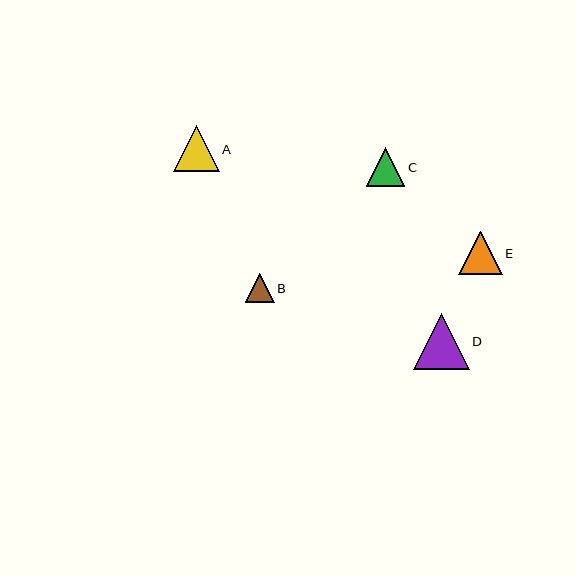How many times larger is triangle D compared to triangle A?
Triangle D is approximately 1.2 times the size of triangle A.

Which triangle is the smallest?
Triangle B is the smallest with a size of approximately 29 pixels.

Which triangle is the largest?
Triangle D is the largest with a size of approximately 56 pixels.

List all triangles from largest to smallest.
From largest to smallest: D, A, E, C, B.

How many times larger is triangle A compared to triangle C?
Triangle A is approximately 1.2 times the size of triangle C.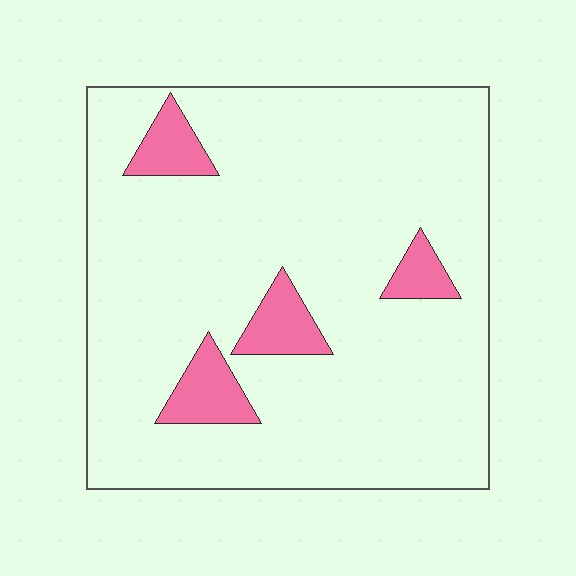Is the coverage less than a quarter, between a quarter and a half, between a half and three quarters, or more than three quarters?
Less than a quarter.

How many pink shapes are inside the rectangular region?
4.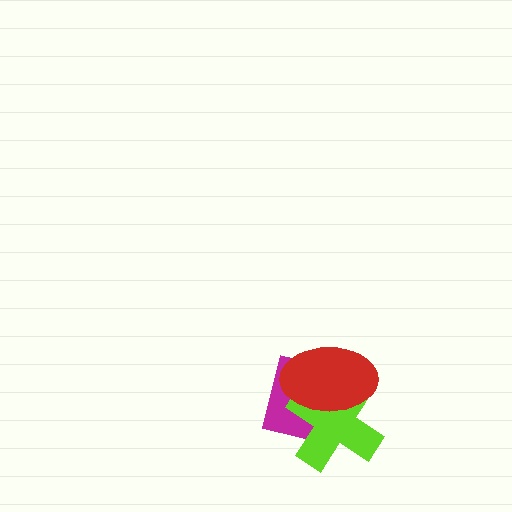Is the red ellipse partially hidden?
No, no other shape covers it.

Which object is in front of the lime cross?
The red ellipse is in front of the lime cross.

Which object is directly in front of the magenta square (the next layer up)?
The lime cross is directly in front of the magenta square.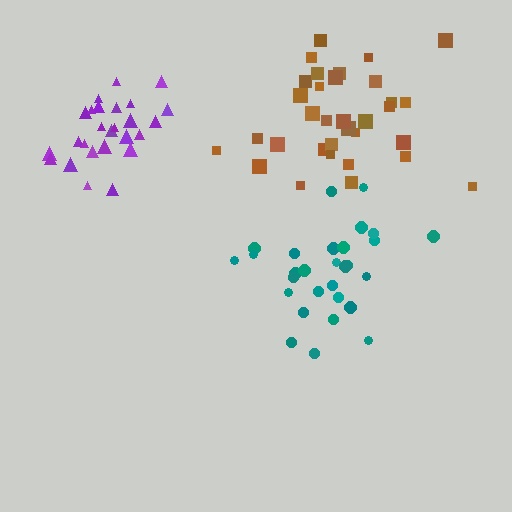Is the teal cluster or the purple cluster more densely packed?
Purple.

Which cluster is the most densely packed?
Purple.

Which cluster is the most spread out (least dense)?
Brown.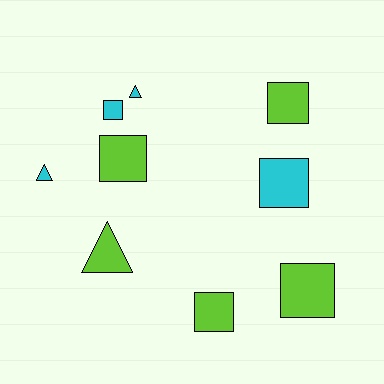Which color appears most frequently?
Lime, with 5 objects.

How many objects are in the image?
There are 9 objects.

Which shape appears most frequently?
Square, with 6 objects.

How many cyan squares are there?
There are 2 cyan squares.